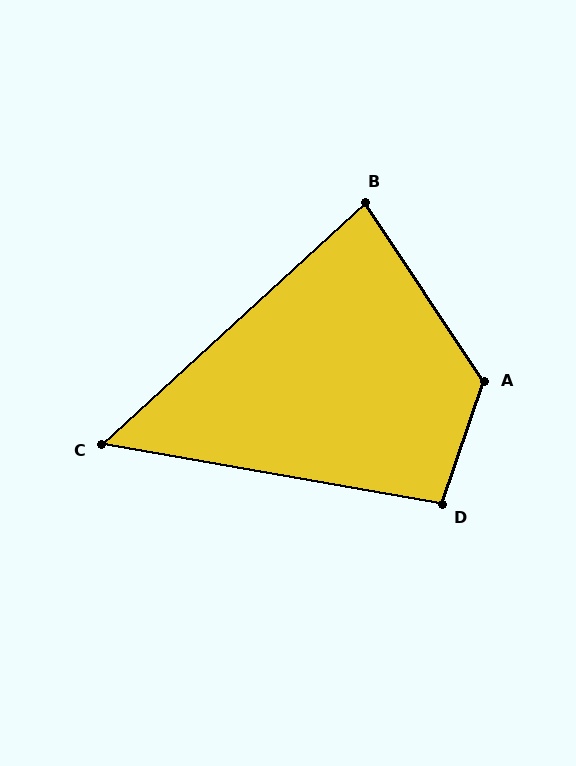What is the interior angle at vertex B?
Approximately 81 degrees (acute).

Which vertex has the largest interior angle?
A, at approximately 127 degrees.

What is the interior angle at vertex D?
Approximately 99 degrees (obtuse).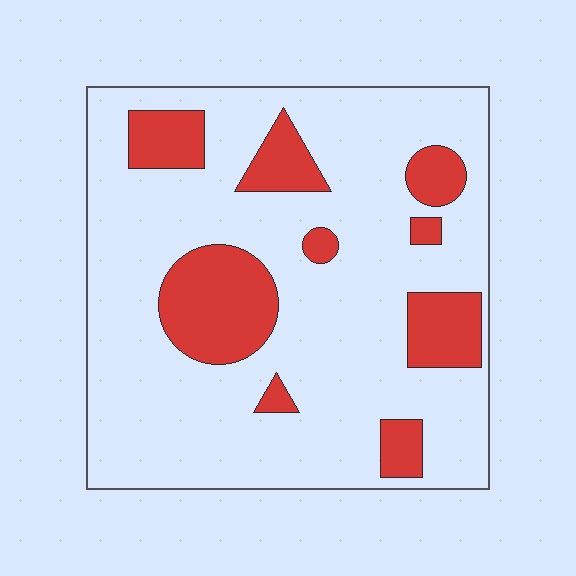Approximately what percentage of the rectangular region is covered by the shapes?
Approximately 20%.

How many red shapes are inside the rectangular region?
9.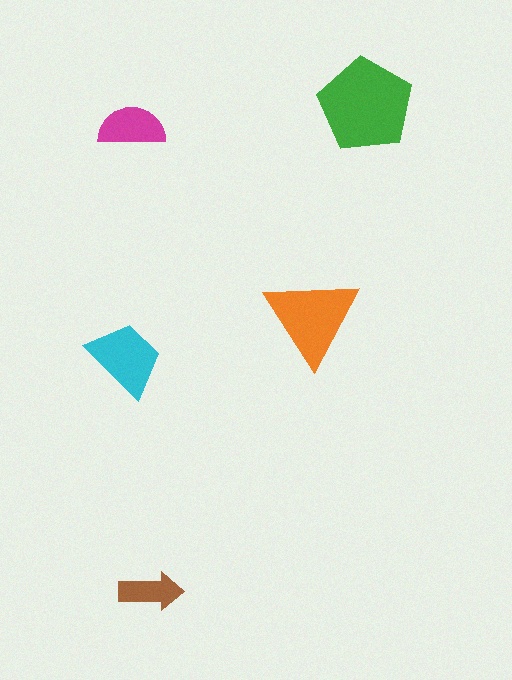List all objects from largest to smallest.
The green pentagon, the orange triangle, the cyan trapezoid, the magenta semicircle, the brown arrow.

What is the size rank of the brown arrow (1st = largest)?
5th.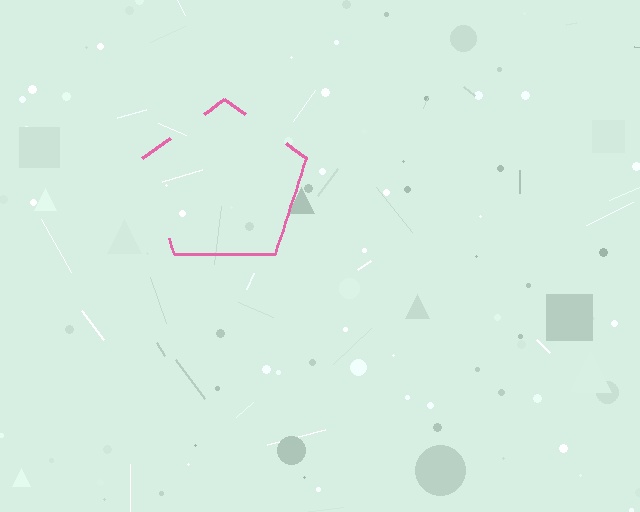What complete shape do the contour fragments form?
The contour fragments form a pentagon.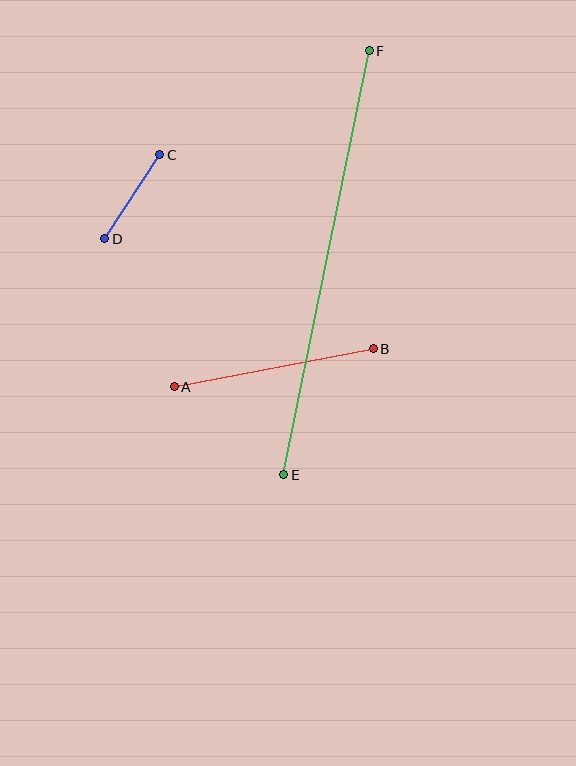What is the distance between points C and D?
The distance is approximately 100 pixels.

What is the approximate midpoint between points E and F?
The midpoint is at approximately (326, 263) pixels.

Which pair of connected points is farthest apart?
Points E and F are farthest apart.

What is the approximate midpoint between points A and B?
The midpoint is at approximately (274, 368) pixels.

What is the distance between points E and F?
The distance is approximately 432 pixels.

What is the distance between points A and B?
The distance is approximately 203 pixels.